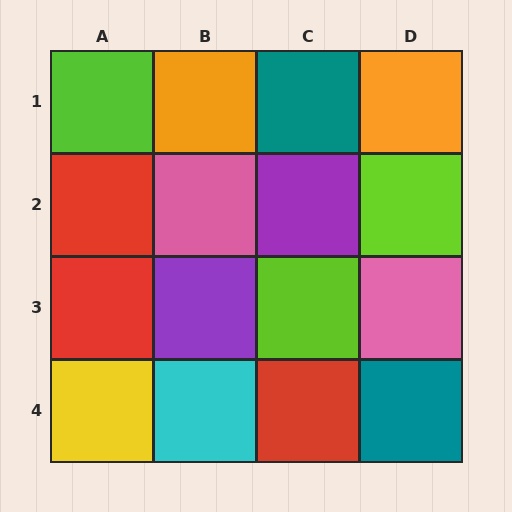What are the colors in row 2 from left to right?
Red, pink, purple, lime.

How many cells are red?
3 cells are red.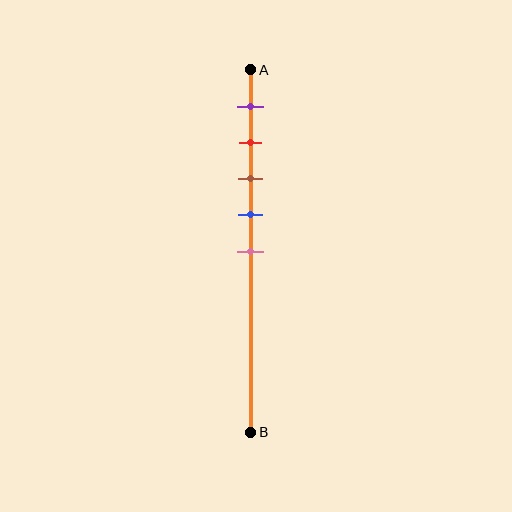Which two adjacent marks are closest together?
The red and brown marks are the closest adjacent pair.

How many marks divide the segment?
There are 5 marks dividing the segment.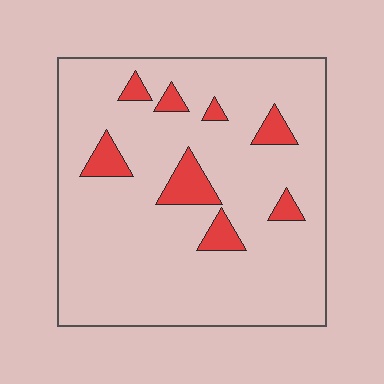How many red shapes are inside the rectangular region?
8.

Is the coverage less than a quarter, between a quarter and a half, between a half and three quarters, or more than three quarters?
Less than a quarter.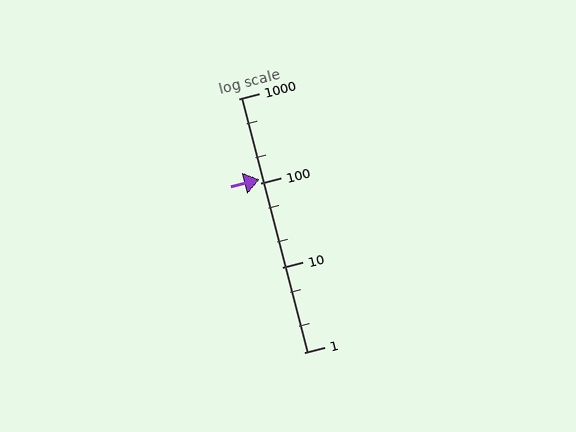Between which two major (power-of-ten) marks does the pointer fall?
The pointer is between 100 and 1000.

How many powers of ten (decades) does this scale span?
The scale spans 3 decades, from 1 to 1000.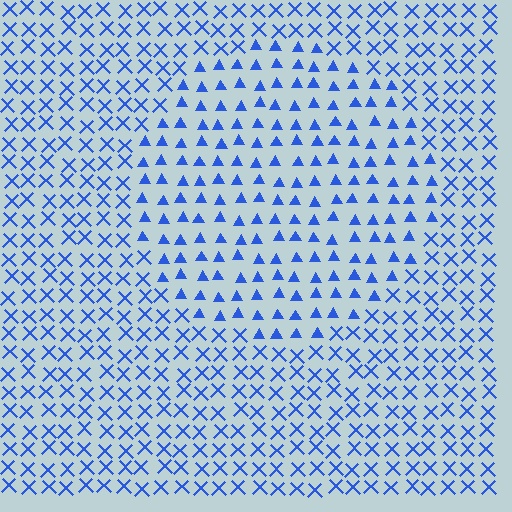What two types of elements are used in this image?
The image uses triangles inside the circle region and X marks outside it.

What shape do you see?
I see a circle.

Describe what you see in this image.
The image is filled with small blue elements arranged in a uniform grid. A circle-shaped region contains triangles, while the surrounding area contains X marks. The boundary is defined purely by the change in element shape.